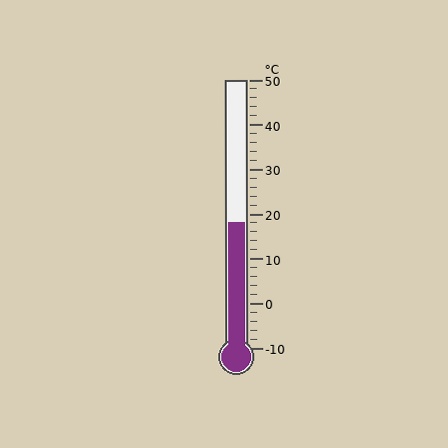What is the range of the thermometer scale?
The thermometer scale ranges from -10°C to 50°C.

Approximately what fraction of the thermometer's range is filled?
The thermometer is filled to approximately 45% of its range.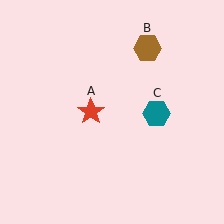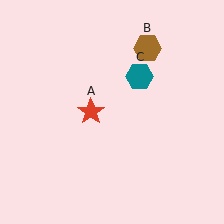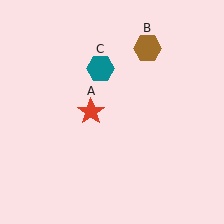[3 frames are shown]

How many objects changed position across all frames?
1 object changed position: teal hexagon (object C).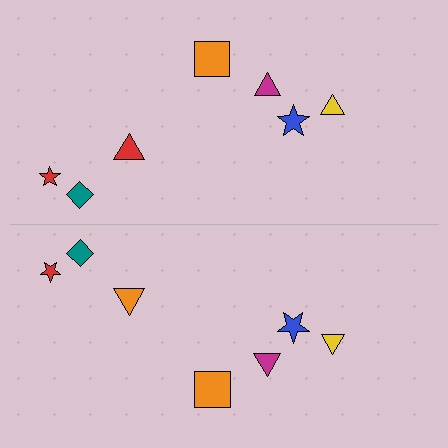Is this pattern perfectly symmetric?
No, the pattern is not perfectly symmetric. The orange triangle on the bottom side breaks the symmetry — its mirror counterpart is red.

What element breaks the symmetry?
The orange triangle on the bottom side breaks the symmetry — its mirror counterpart is red.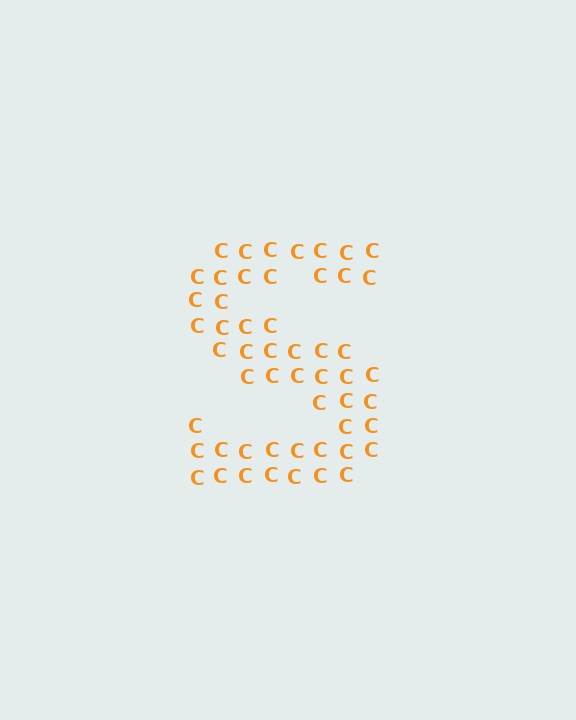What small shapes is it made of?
It is made of small letter C's.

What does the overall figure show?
The overall figure shows the letter S.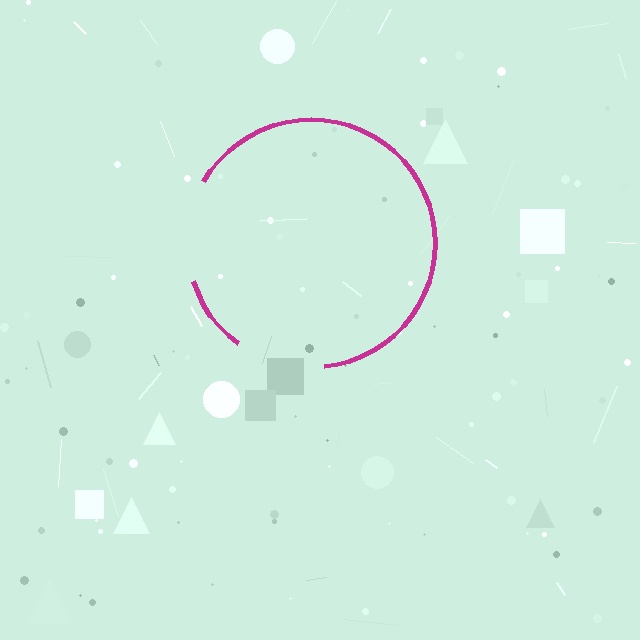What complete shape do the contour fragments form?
The contour fragments form a circle.